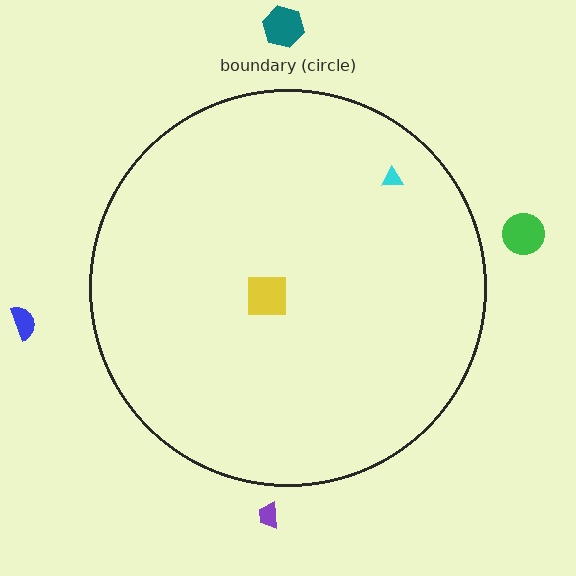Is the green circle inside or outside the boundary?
Outside.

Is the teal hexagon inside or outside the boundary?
Outside.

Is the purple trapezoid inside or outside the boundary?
Outside.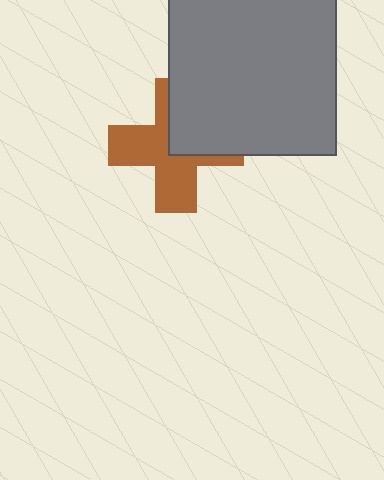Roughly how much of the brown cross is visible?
About half of it is visible (roughly 61%).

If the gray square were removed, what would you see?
You would see the complete brown cross.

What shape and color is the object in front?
The object in front is a gray square.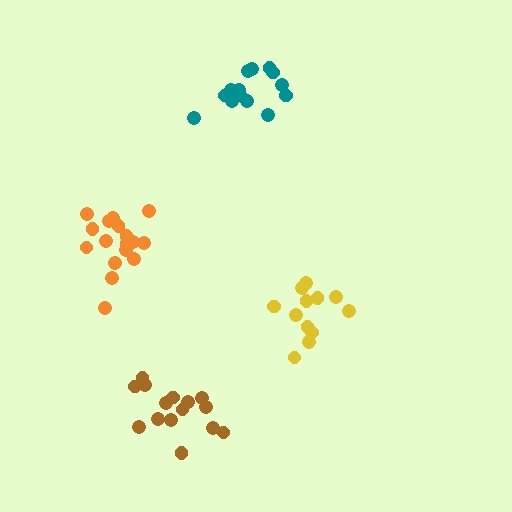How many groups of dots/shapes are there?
There are 4 groups.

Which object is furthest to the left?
The orange cluster is leftmost.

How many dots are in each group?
Group 1: 12 dots, Group 2: 17 dots, Group 3: 15 dots, Group 4: 15 dots (59 total).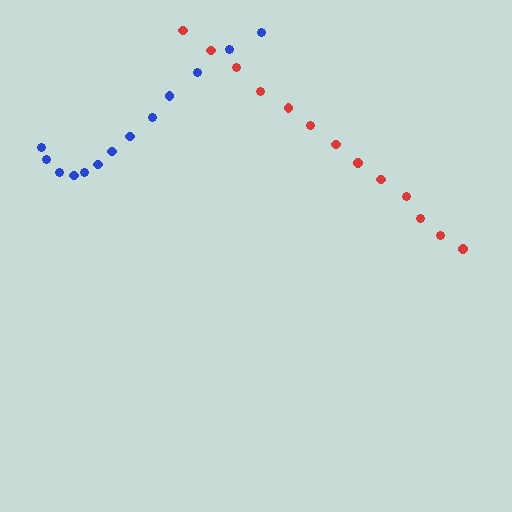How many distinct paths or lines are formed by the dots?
There are 2 distinct paths.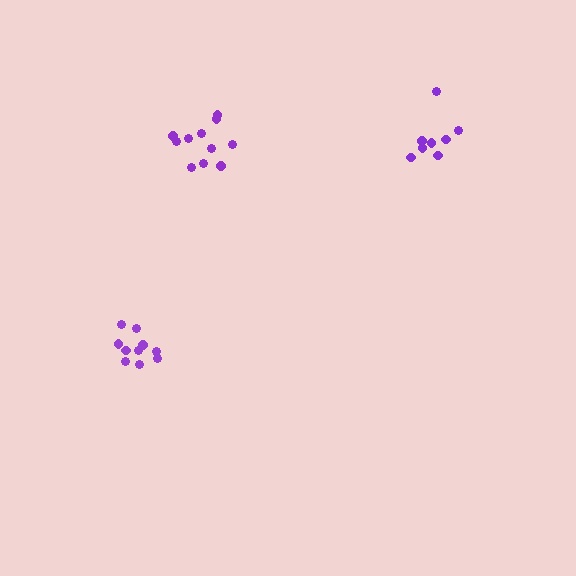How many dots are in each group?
Group 1: 8 dots, Group 2: 10 dots, Group 3: 11 dots (29 total).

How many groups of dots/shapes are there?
There are 3 groups.